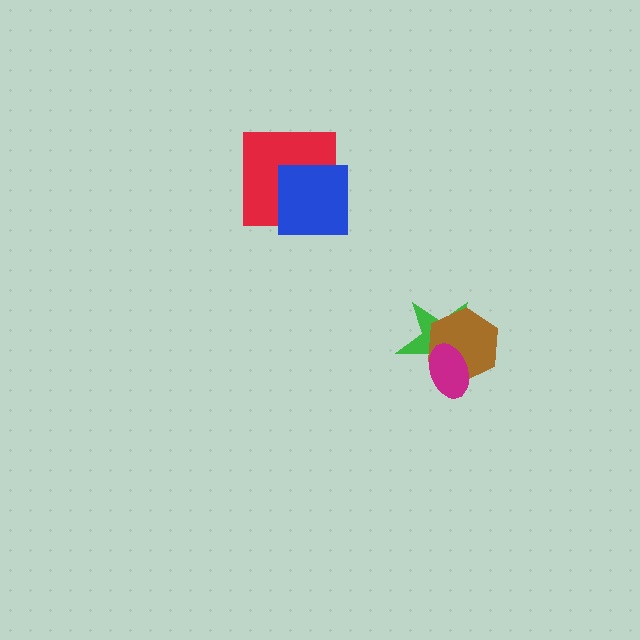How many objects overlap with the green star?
2 objects overlap with the green star.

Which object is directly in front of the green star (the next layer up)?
The brown hexagon is directly in front of the green star.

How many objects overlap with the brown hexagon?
2 objects overlap with the brown hexagon.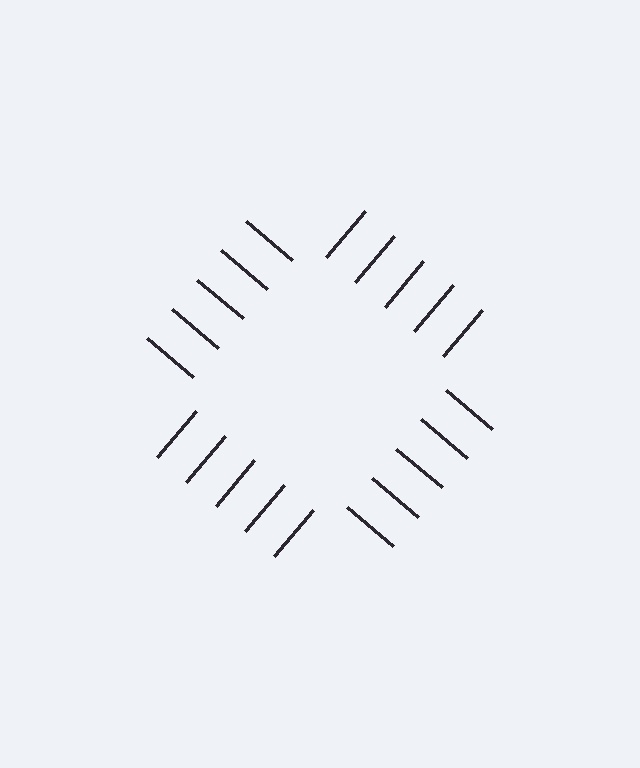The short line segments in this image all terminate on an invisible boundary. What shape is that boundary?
An illusory square — the line segments terminate on its edges but no continuous stroke is drawn.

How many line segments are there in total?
20 — 5 along each of the 4 edges.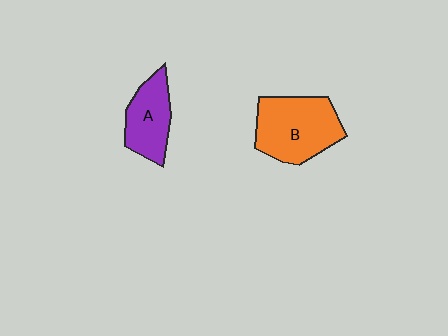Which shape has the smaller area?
Shape A (purple).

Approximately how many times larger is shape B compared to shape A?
Approximately 1.5 times.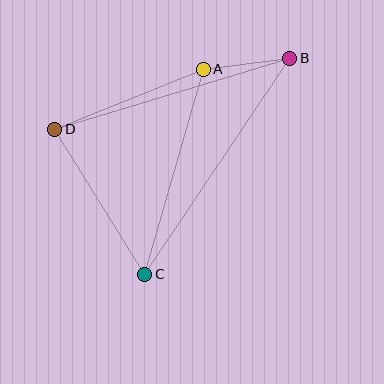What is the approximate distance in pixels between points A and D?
The distance between A and D is approximately 160 pixels.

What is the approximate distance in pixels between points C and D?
The distance between C and D is approximately 171 pixels.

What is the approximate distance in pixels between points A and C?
The distance between A and C is approximately 213 pixels.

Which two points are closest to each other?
Points A and B are closest to each other.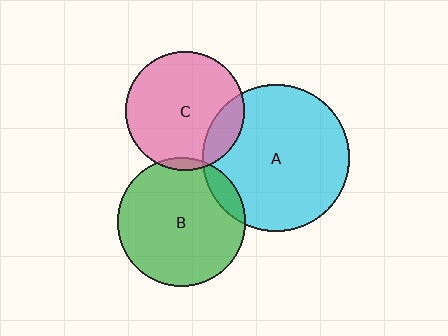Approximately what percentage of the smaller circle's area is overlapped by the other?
Approximately 15%.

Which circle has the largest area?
Circle A (cyan).